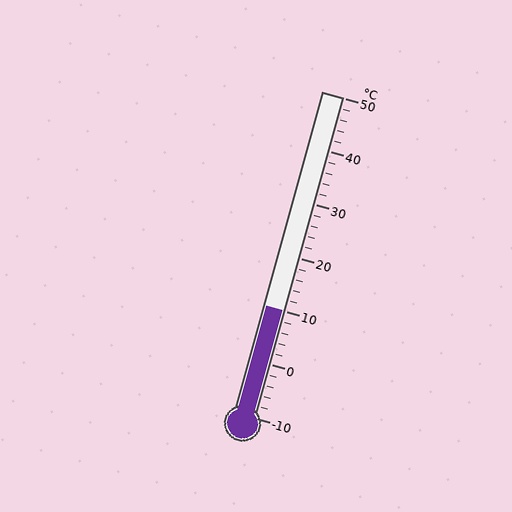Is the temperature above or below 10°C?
The temperature is at 10°C.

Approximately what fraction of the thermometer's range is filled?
The thermometer is filled to approximately 35% of its range.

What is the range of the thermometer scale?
The thermometer scale ranges from -10°C to 50°C.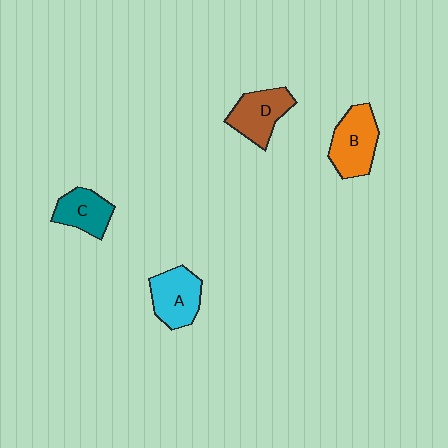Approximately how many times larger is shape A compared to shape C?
Approximately 1.2 times.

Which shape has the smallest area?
Shape C (teal).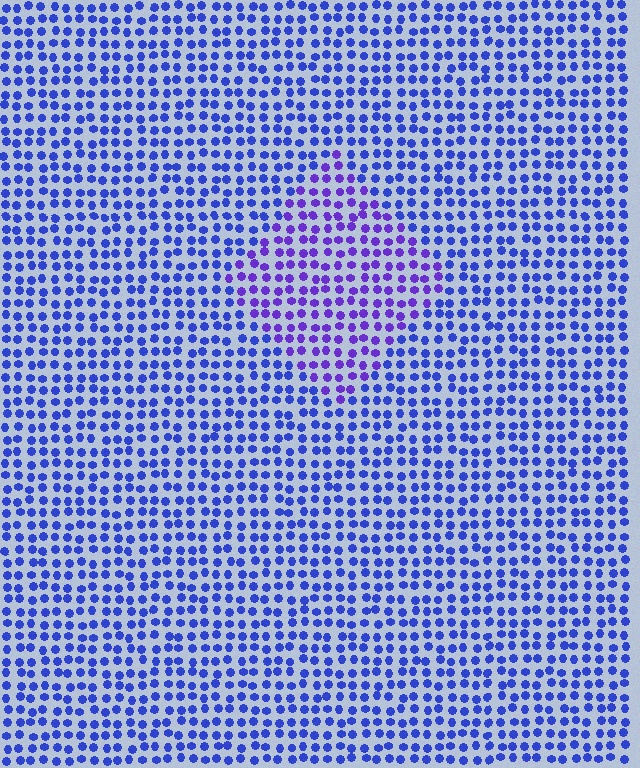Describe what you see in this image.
The image is filled with small blue elements in a uniform arrangement. A diamond-shaped region is visible where the elements are tinted to a slightly different hue, forming a subtle color boundary.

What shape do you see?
I see a diamond.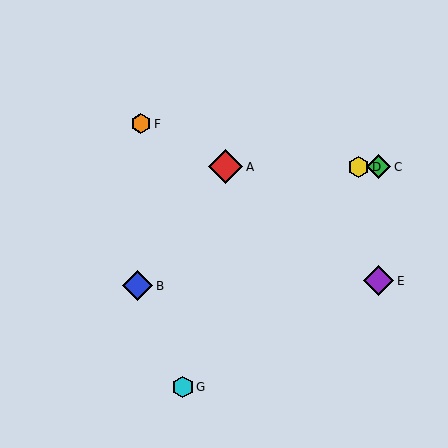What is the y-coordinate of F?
Object F is at y≈124.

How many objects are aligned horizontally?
3 objects (A, C, D) are aligned horizontally.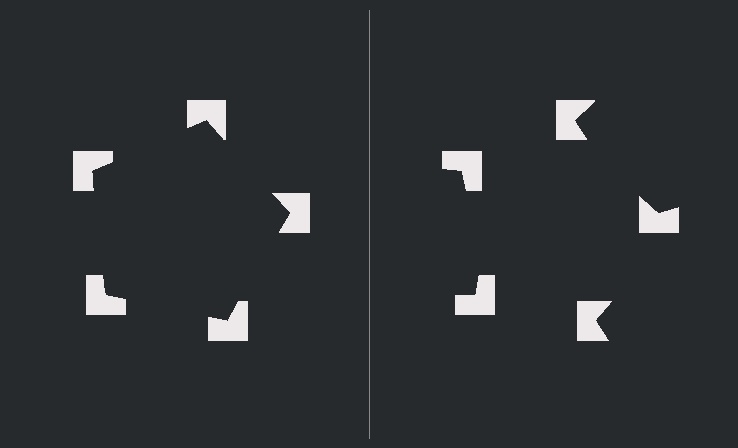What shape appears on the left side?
An illusory pentagon.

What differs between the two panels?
The notched squares are positioned identically on both sides; only the wedge orientations differ. On the left they align to a pentagon; on the right they are misaligned.